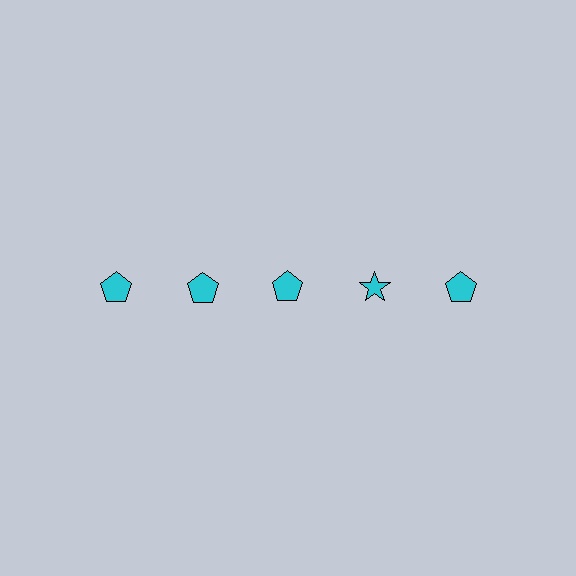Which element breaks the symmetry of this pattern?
The cyan star in the top row, second from right column breaks the symmetry. All other shapes are cyan pentagons.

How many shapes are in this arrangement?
There are 5 shapes arranged in a grid pattern.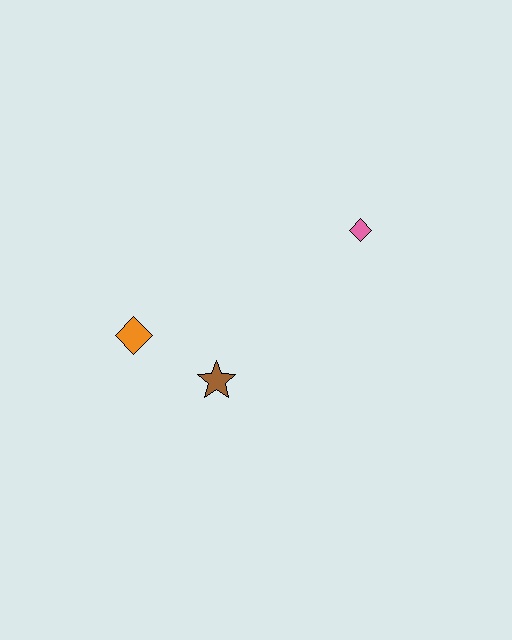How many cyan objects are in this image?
There are no cyan objects.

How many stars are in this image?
There is 1 star.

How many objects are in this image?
There are 3 objects.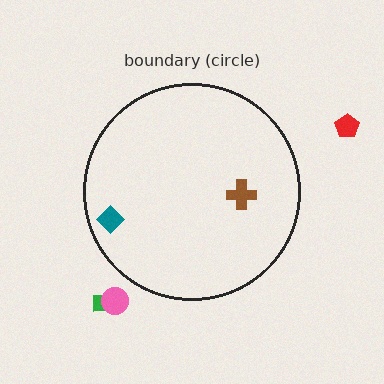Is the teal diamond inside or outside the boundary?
Inside.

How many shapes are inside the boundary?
2 inside, 3 outside.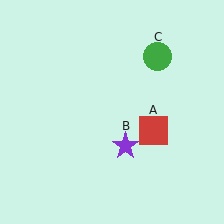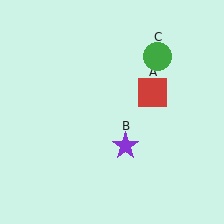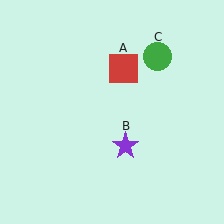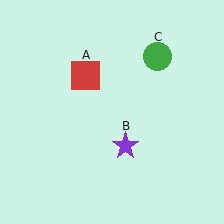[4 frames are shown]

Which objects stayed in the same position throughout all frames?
Purple star (object B) and green circle (object C) remained stationary.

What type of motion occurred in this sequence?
The red square (object A) rotated counterclockwise around the center of the scene.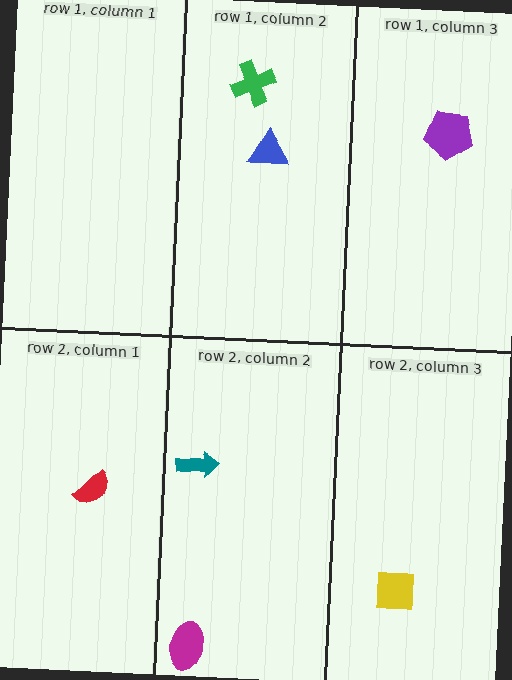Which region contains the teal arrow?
The row 2, column 2 region.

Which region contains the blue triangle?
The row 1, column 2 region.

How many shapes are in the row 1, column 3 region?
1.